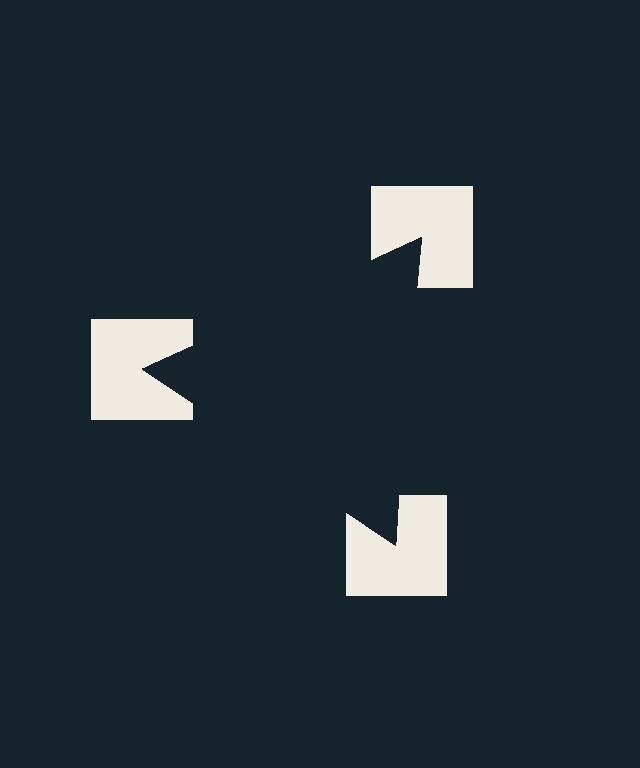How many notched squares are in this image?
There are 3 — one at each vertex of the illusory triangle.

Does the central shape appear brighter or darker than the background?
It typically appears slightly darker than the background, even though no actual brightness change is drawn.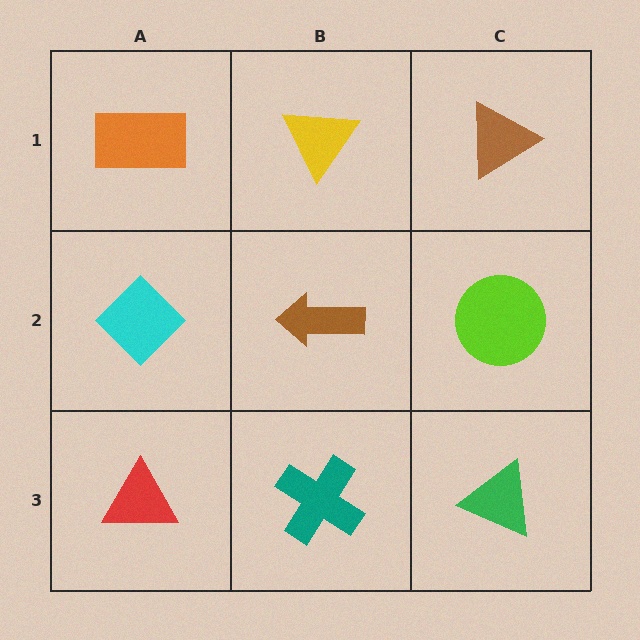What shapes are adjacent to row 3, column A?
A cyan diamond (row 2, column A), a teal cross (row 3, column B).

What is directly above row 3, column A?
A cyan diamond.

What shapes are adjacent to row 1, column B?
A brown arrow (row 2, column B), an orange rectangle (row 1, column A), a brown triangle (row 1, column C).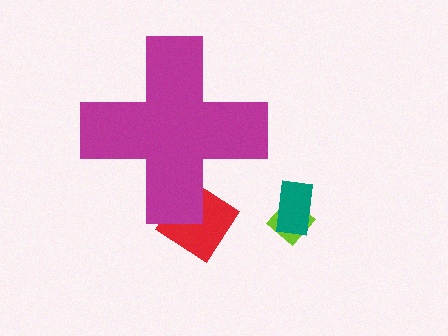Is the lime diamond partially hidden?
No, the lime diamond is fully visible.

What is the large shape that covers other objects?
A magenta cross.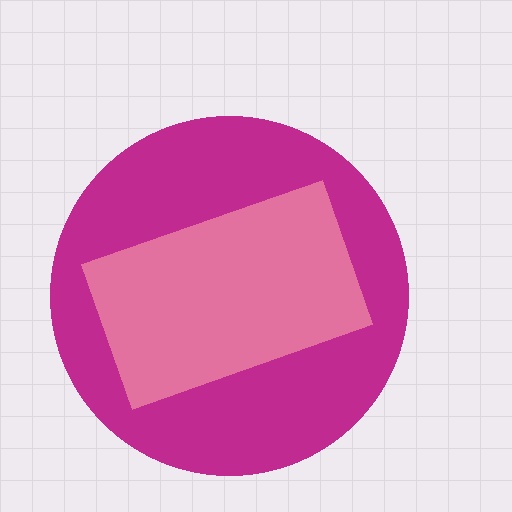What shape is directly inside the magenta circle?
The pink rectangle.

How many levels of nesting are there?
2.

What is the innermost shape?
The pink rectangle.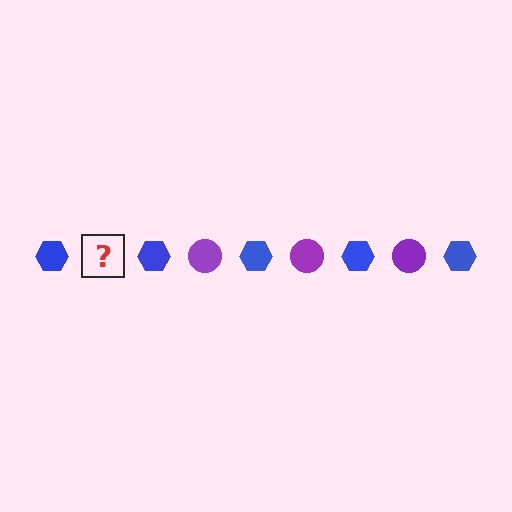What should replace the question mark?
The question mark should be replaced with a purple circle.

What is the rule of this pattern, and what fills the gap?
The rule is that the pattern alternates between blue hexagon and purple circle. The gap should be filled with a purple circle.